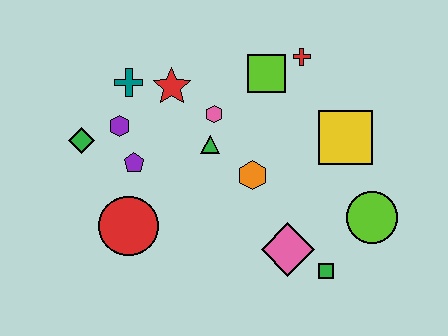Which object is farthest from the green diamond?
The lime circle is farthest from the green diamond.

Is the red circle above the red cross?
No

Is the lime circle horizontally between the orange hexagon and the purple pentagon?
No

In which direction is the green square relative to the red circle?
The green square is to the right of the red circle.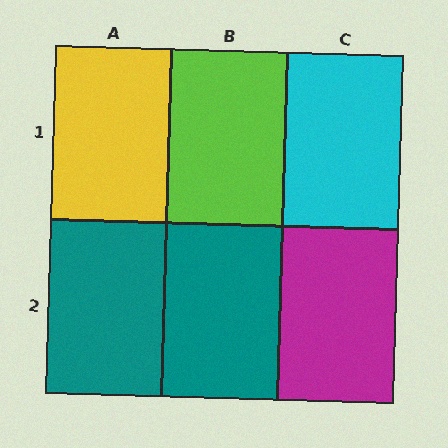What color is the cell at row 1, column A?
Yellow.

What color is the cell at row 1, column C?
Cyan.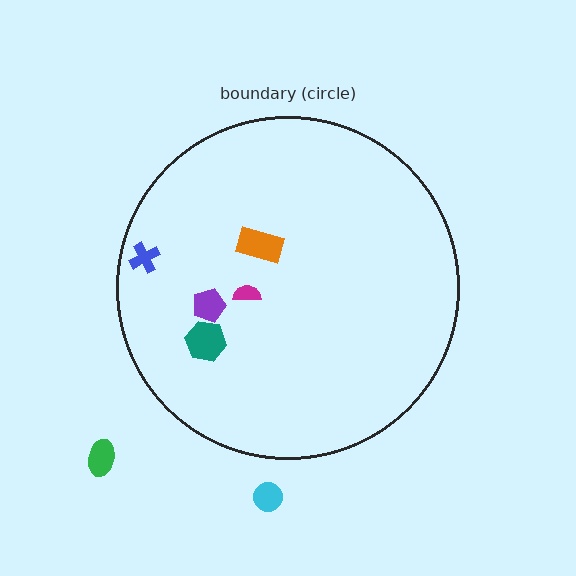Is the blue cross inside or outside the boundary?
Inside.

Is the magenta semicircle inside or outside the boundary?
Inside.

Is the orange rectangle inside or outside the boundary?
Inside.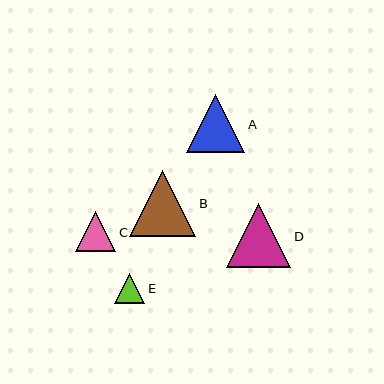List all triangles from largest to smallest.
From largest to smallest: B, D, A, C, E.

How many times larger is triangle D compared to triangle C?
Triangle D is approximately 1.6 times the size of triangle C.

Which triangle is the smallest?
Triangle E is the smallest with a size of approximately 31 pixels.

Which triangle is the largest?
Triangle B is the largest with a size of approximately 67 pixels.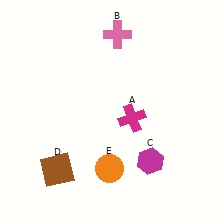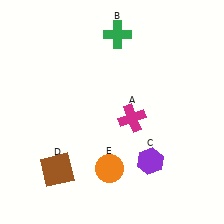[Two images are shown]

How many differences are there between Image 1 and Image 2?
There are 2 differences between the two images.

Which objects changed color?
B changed from pink to green. C changed from magenta to purple.